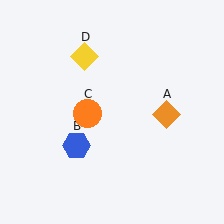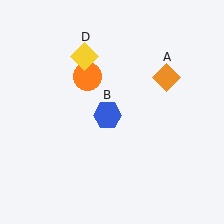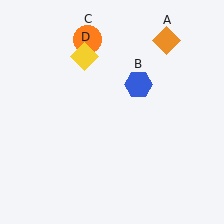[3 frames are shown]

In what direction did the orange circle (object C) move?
The orange circle (object C) moved up.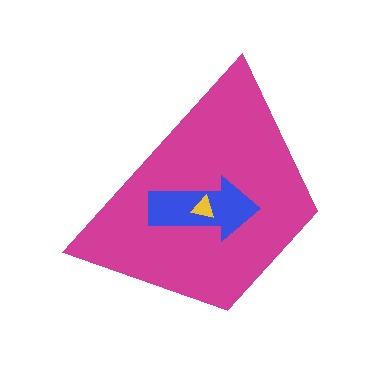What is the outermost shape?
The magenta trapezoid.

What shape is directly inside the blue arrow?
The yellow triangle.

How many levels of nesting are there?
3.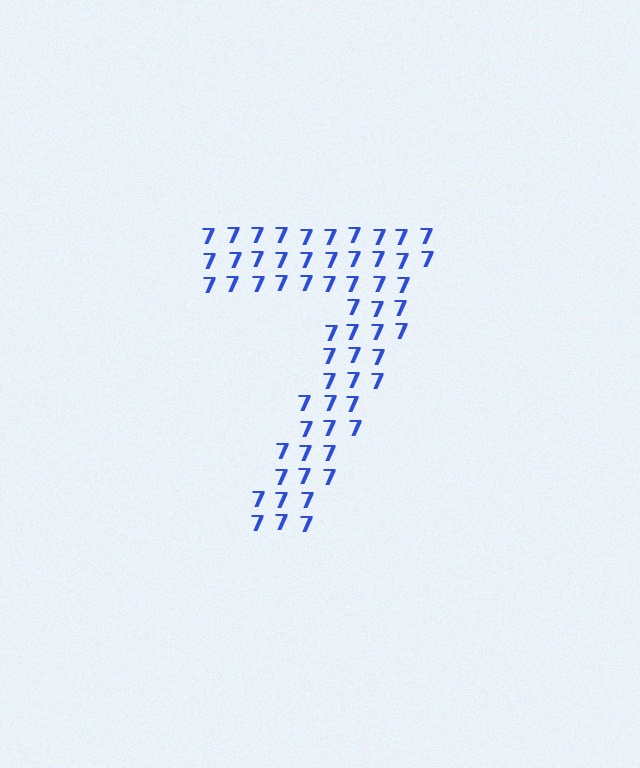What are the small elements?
The small elements are digit 7's.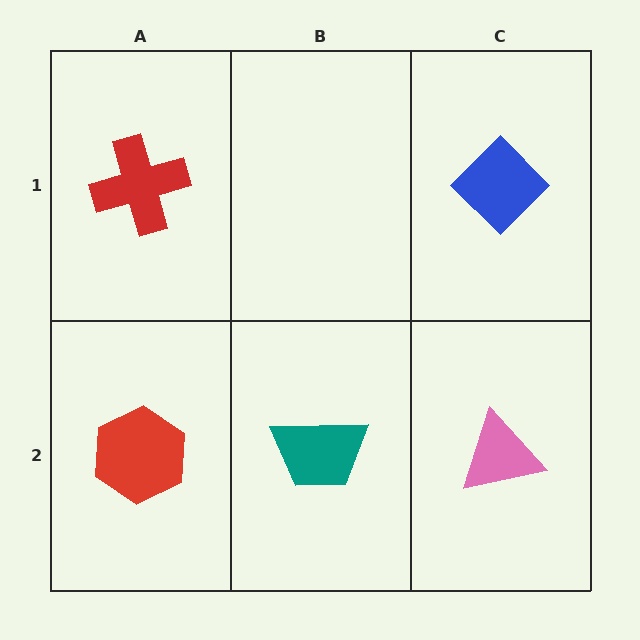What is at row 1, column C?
A blue diamond.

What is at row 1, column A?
A red cross.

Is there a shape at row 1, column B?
No, that cell is empty.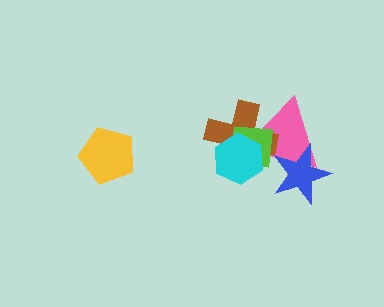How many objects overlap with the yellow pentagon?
0 objects overlap with the yellow pentagon.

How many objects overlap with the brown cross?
3 objects overlap with the brown cross.